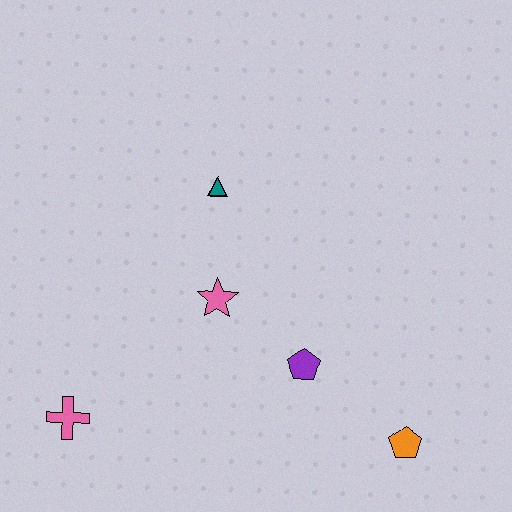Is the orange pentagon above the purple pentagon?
No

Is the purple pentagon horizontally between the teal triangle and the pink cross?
No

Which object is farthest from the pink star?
The orange pentagon is farthest from the pink star.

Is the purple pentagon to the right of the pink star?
Yes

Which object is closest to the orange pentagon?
The purple pentagon is closest to the orange pentagon.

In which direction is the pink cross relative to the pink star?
The pink cross is to the left of the pink star.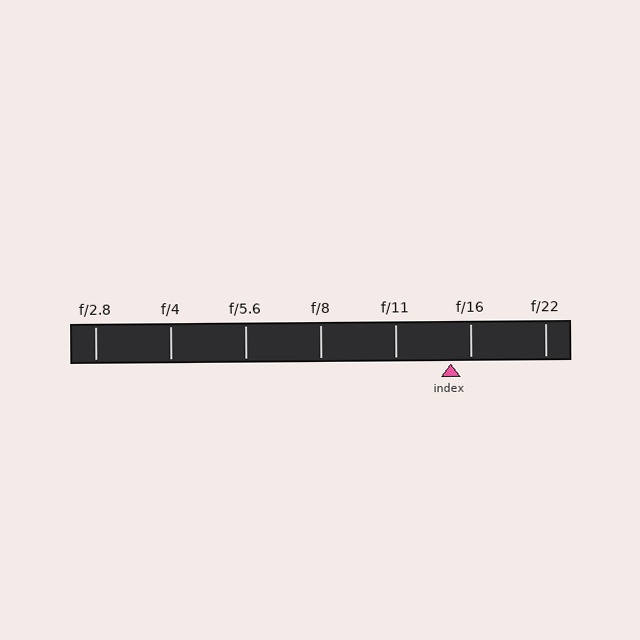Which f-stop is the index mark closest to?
The index mark is closest to f/16.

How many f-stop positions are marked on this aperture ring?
There are 7 f-stop positions marked.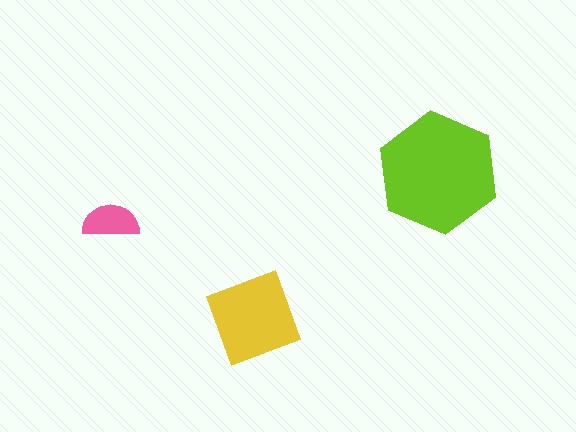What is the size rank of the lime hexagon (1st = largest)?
1st.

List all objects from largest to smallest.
The lime hexagon, the yellow square, the pink semicircle.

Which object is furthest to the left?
The pink semicircle is leftmost.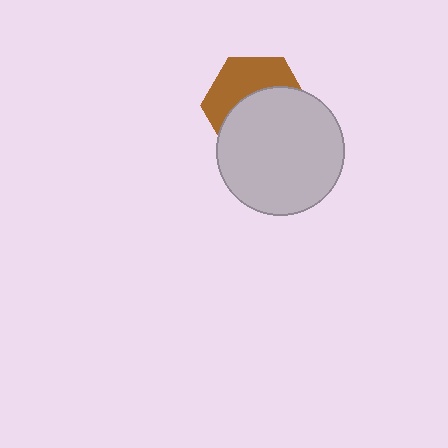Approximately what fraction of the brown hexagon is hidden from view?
Roughly 58% of the brown hexagon is hidden behind the light gray circle.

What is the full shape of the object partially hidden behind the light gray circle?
The partially hidden object is a brown hexagon.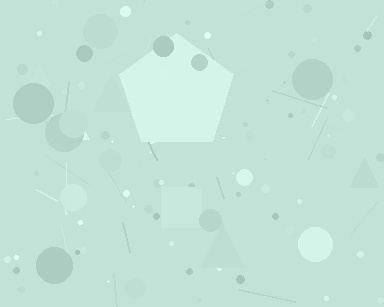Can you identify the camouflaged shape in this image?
The camouflaged shape is a pentagon.